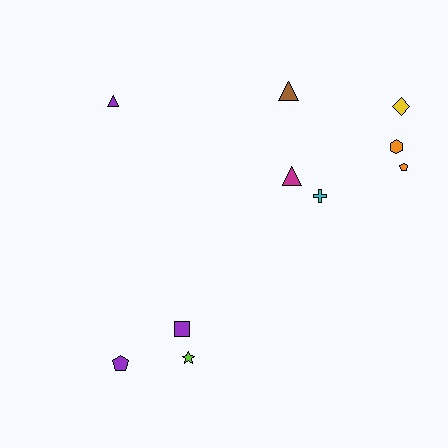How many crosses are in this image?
There is 1 cross.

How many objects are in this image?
There are 10 objects.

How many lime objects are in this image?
There is 1 lime object.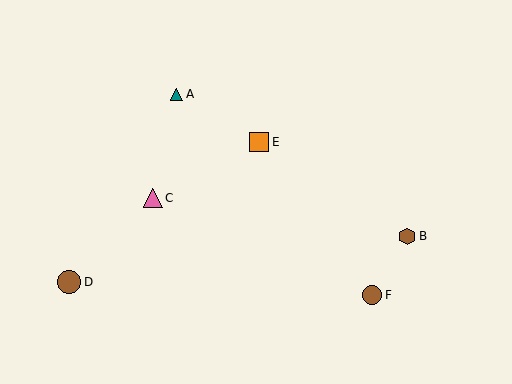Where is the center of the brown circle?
The center of the brown circle is at (69, 282).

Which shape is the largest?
The brown circle (labeled D) is the largest.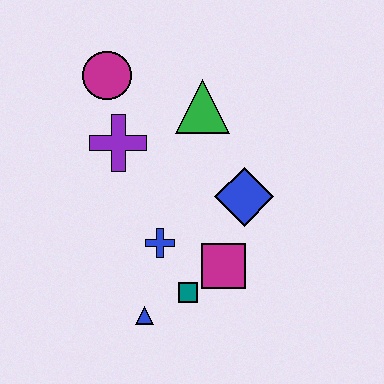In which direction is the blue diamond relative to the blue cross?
The blue diamond is to the right of the blue cross.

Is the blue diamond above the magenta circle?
No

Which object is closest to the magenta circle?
The purple cross is closest to the magenta circle.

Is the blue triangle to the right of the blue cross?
No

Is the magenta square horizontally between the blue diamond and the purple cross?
Yes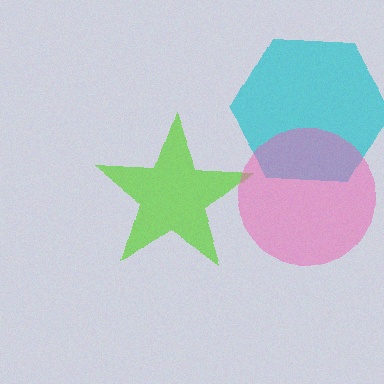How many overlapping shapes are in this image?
There are 3 overlapping shapes in the image.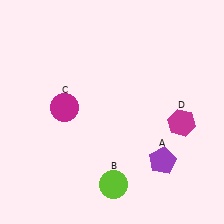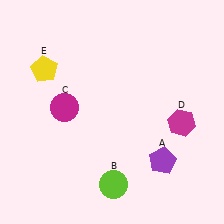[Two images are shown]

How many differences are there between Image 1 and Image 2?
There is 1 difference between the two images.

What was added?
A yellow pentagon (E) was added in Image 2.